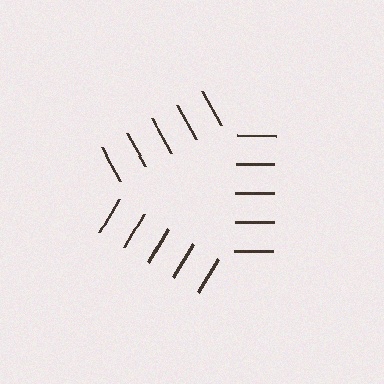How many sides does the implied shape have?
3 sides — the line-ends trace a triangle.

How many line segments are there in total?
15 — 5 along each of the 3 edges.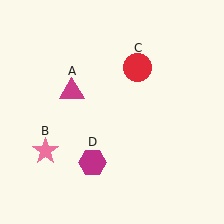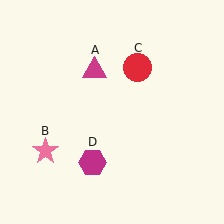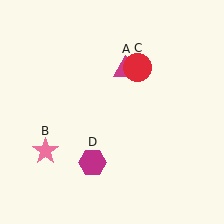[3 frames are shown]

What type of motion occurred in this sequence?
The magenta triangle (object A) rotated clockwise around the center of the scene.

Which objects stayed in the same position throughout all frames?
Pink star (object B) and red circle (object C) and magenta hexagon (object D) remained stationary.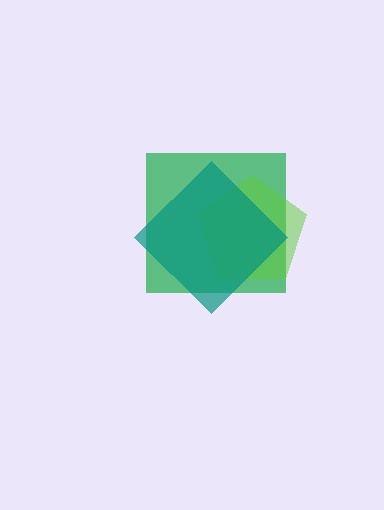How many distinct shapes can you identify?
There are 3 distinct shapes: a green square, a lime pentagon, a teal diamond.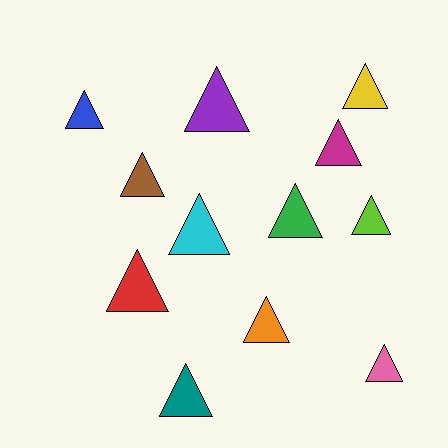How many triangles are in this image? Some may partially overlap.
There are 12 triangles.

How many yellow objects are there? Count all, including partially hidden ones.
There is 1 yellow object.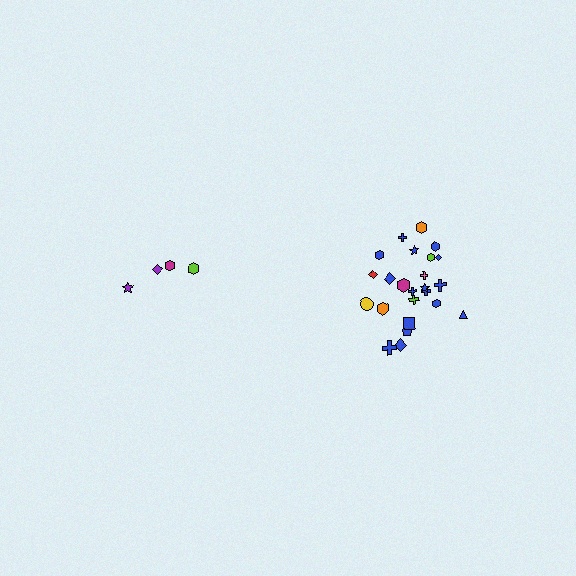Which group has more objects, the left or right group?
The right group.